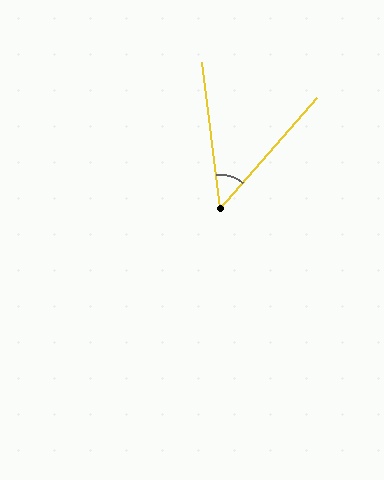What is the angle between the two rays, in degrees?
Approximately 48 degrees.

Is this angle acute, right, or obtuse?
It is acute.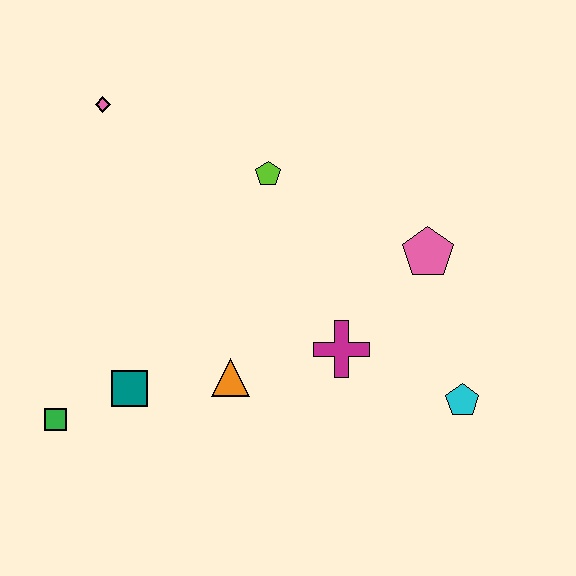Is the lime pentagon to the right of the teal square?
Yes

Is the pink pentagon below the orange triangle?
No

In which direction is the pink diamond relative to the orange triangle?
The pink diamond is above the orange triangle.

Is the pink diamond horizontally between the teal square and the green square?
Yes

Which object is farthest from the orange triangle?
The pink diamond is farthest from the orange triangle.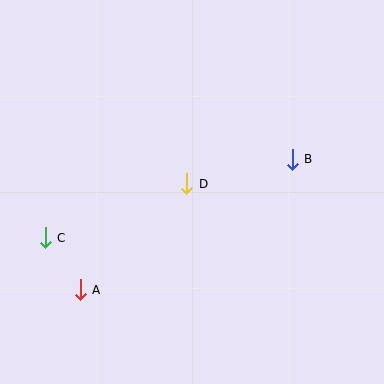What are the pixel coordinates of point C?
Point C is at (45, 238).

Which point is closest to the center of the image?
Point D at (187, 184) is closest to the center.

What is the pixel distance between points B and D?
The distance between B and D is 108 pixels.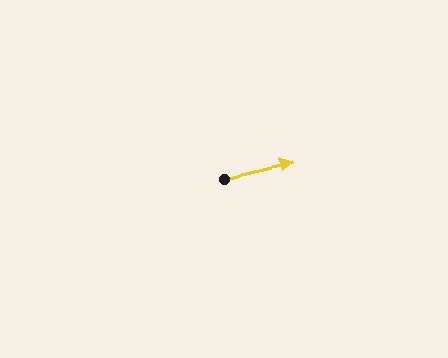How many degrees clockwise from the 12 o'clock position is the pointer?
Approximately 77 degrees.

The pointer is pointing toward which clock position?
Roughly 3 o'clock.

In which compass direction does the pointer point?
East.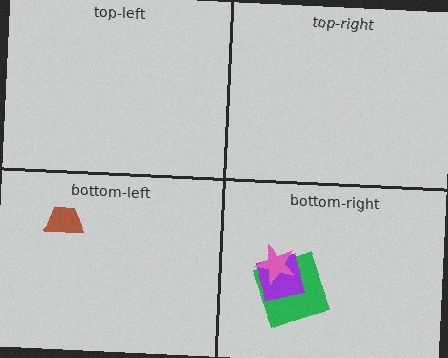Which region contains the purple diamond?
The bottom-right region.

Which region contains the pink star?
The bottom-right region.